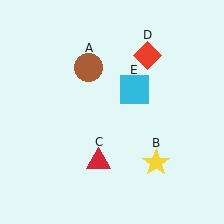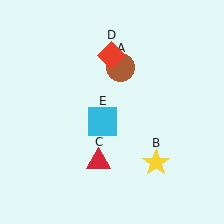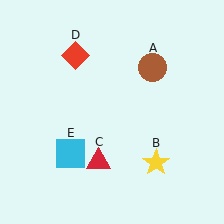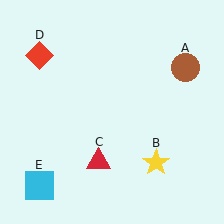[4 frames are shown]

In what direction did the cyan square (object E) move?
The cyan square (object E) moved down and to the left.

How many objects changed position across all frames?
3 objects changed position: brown circle (object A), red diamond (object D), cyan square (object E).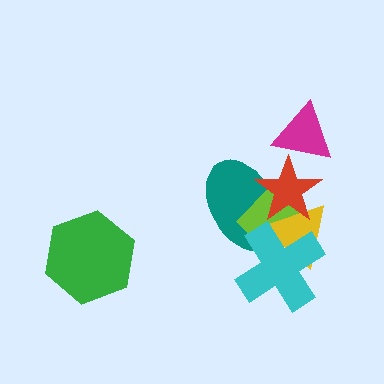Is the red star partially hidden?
No, no other shape covers it.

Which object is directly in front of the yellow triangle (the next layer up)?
The red star is directly in front of the yellow triangle.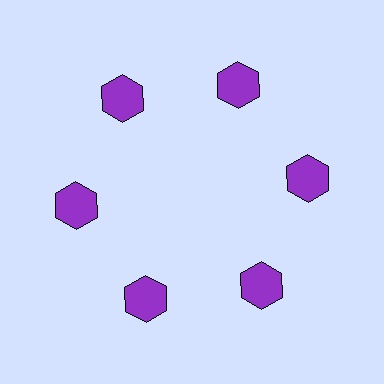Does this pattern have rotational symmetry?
Yes, this pattern has 6-fold rotational symmetry. It looks the same after rotating 60 degrees around the center.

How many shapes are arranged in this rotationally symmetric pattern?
There are 6 shapes, arranged in 6 groups of 1.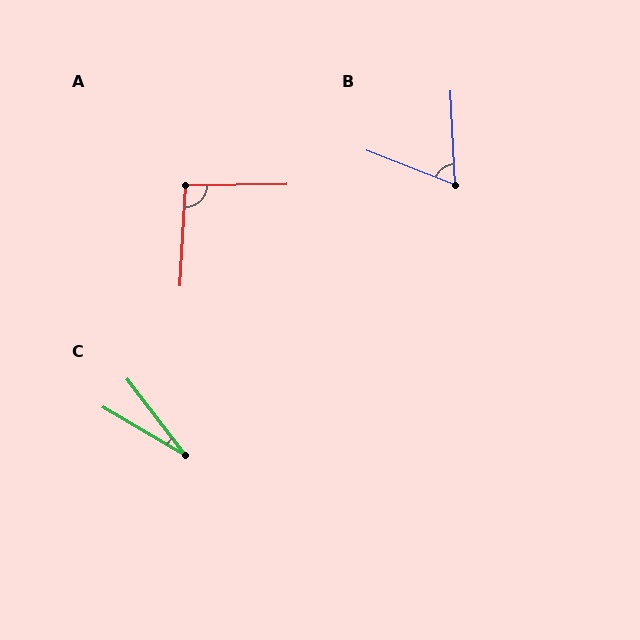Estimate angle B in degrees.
Approximately 66 degrees.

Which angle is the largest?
A, at approximately 94 degrees.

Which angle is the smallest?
C, at approximately 22 degrees.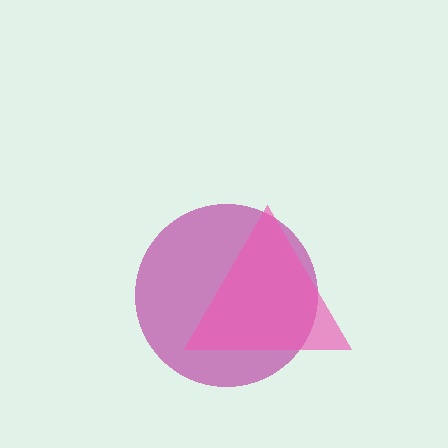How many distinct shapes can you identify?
There are 2 distinct shapes: a magenta circle, a pink triangle.